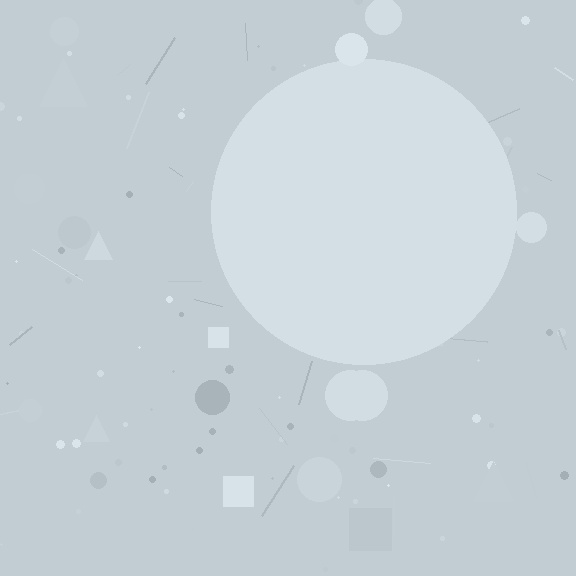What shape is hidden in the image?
A circle is hidden in the image.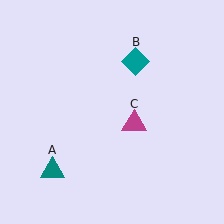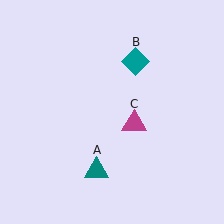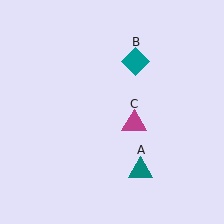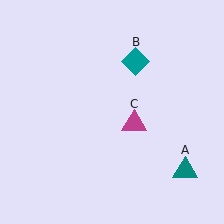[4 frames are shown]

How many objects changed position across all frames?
1 object changed position: teal triangle (object A).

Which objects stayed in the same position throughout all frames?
Teal diamond (object B) and magenta triangle (object C) remained stationary.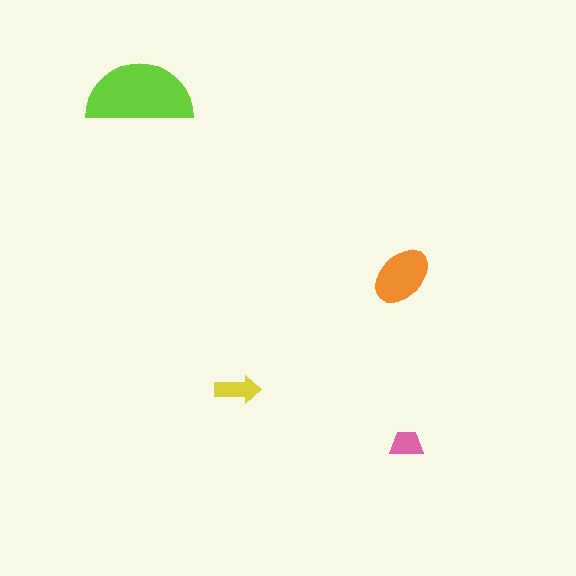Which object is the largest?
The lime semicircle.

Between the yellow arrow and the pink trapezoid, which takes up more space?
The yellow arrow.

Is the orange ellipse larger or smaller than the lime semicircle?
Smaller.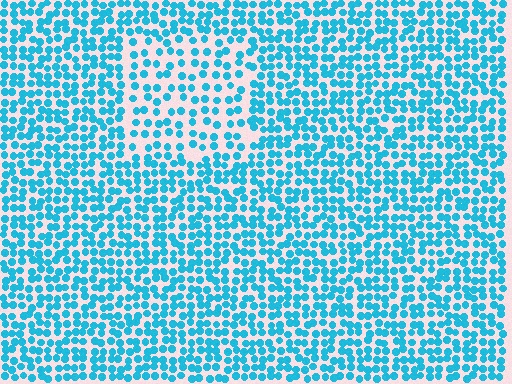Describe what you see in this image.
The image contains small cyan elements arranged at two different densities. A rectangle-shaped region is visible where the elements are less densely packed than the surrounding area.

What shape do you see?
I see a rectangle.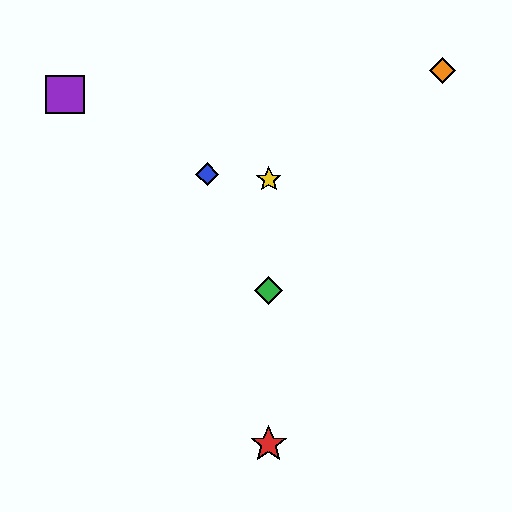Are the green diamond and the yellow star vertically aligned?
Yes, both are at x≈269.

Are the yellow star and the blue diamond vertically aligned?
No, the yellow star is at x≈269 and the blue diamond is at x≈207.